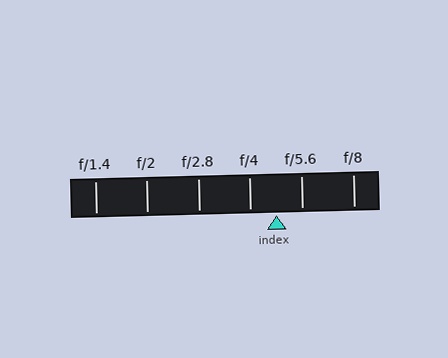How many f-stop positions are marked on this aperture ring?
There are 6 f-stop positions marked.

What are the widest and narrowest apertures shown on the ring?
The widest aperture shown is f/1.4 and the narrowest is f/8.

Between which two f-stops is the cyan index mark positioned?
The index mark is between f/4 and f/5.6.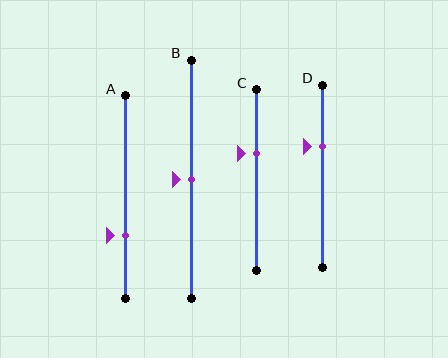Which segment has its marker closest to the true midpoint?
Segment B has its marker closest to the true midpoint.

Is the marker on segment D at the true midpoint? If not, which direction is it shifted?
No, the marker on segment D is shifted upward by about 16% of the segment length.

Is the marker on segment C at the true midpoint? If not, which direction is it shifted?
No, the marker on segment C is shifted upward by about 15% of the segment length.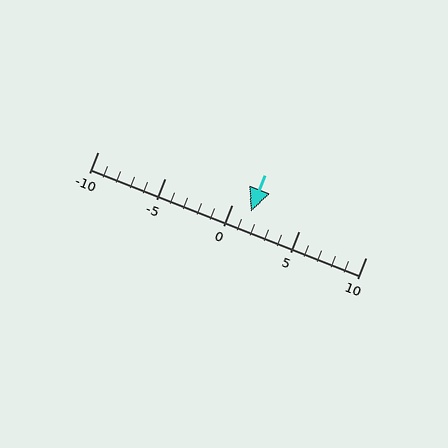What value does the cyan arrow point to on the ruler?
The cyan arrow points to approximately 1.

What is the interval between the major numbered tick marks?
The major tick marks are spaced 5 units apart.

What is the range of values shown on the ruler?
The ruler shows values from -10 to 10.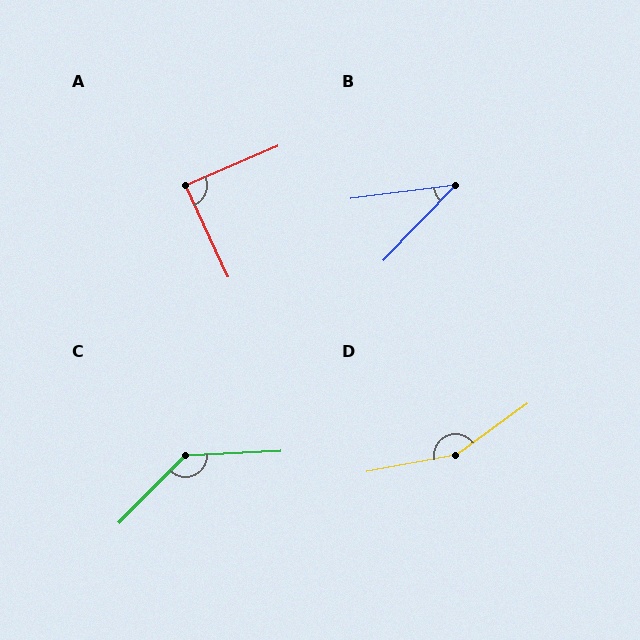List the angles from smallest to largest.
B (39°), A (88°), C (137°), D (155°).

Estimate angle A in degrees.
Approximately 88 degrees.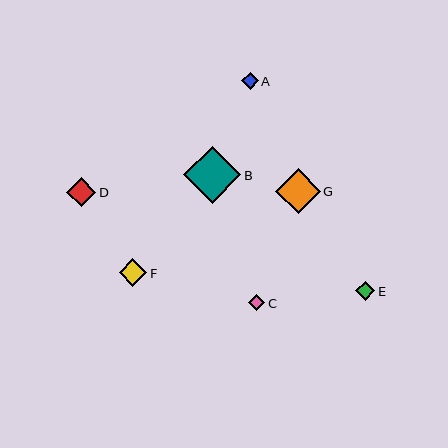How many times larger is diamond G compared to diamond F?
Diamond G is approximately 1.6 times the size of diamond F.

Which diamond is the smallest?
Diamond C is the smallest with a size of approximately 16 pixels.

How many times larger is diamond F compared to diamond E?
Diamond F is approximately 1.5 times the size of diamond E.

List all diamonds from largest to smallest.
From largest to smallest: B, G, D, F, E, A, C.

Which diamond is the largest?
Diamond B is the largest with a size of approximately 57 pixels.